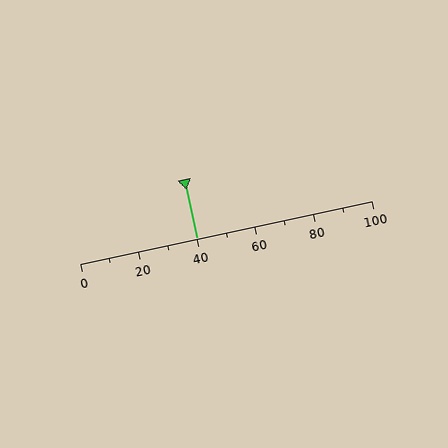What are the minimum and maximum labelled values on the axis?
The axis runs from 0 to 100.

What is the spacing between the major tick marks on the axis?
The major ticks are spaced 20 apart.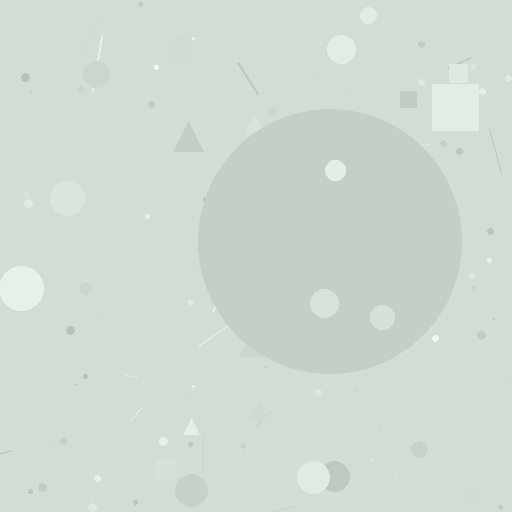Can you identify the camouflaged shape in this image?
The camouflaged shape is a circle.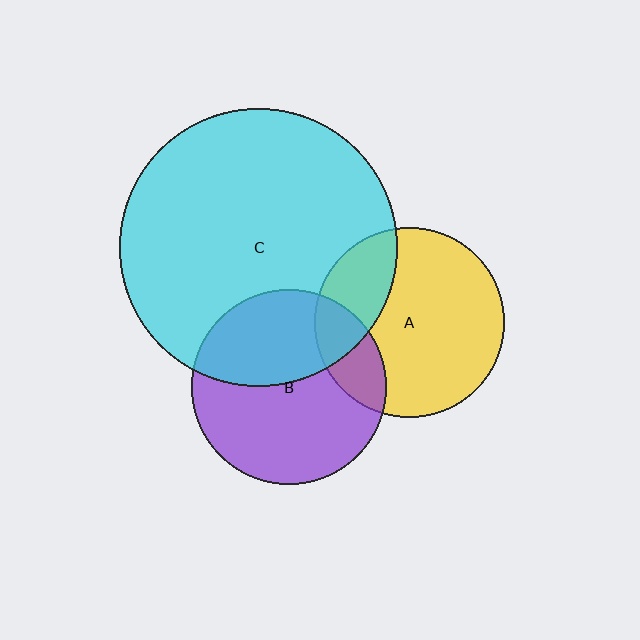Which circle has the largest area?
Circle C (cyan).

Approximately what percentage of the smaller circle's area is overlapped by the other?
Approximately 25%.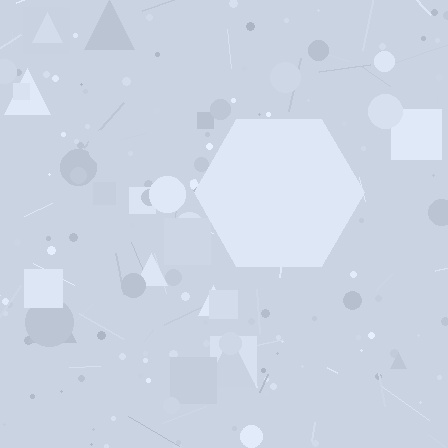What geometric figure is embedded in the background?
A hexagon is embedded in the background.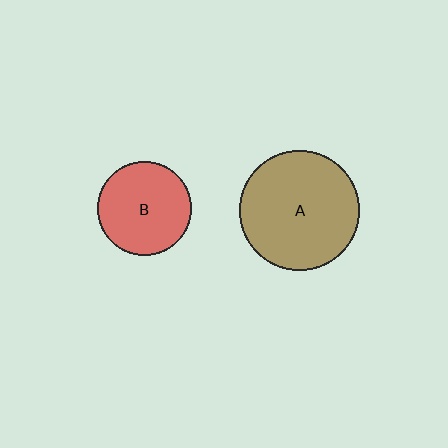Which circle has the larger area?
Circle A (brown).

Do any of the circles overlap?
No, none of the circles overlap.